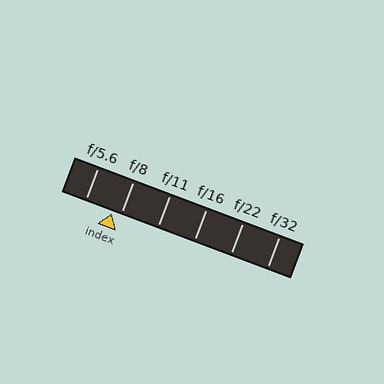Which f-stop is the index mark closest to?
The index mark is closest to f/8.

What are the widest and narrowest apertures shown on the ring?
The widest aperture shown is f/5.6 and the narrowest is f/32.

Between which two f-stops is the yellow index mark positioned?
The index mark is between f/5.6 and f/8.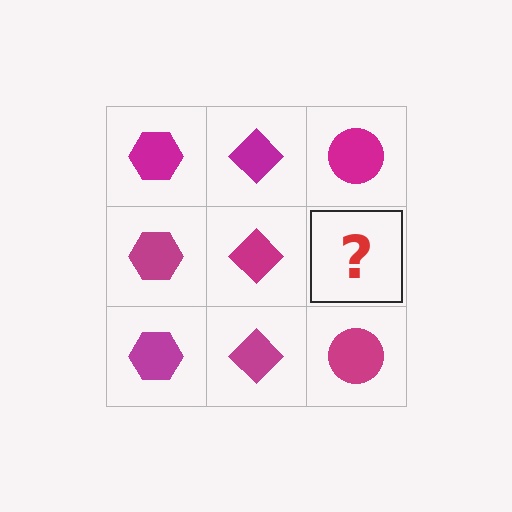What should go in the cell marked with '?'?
The missing cell should contain a magenta circle.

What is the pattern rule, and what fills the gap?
The rule is that each column has a consistent shape. The gap should be filled with a magenta circle.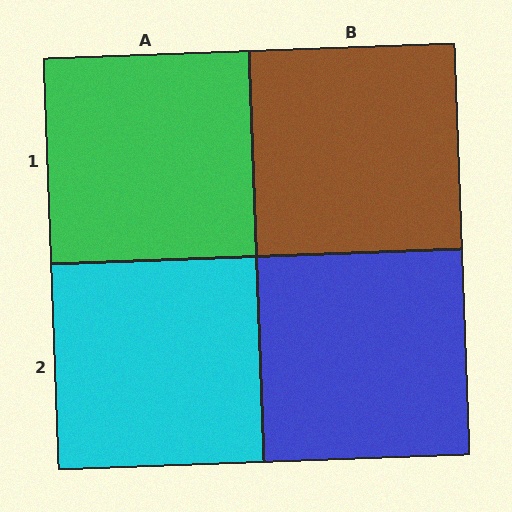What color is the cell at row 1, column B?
Brown.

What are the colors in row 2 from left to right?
Cyan, blue.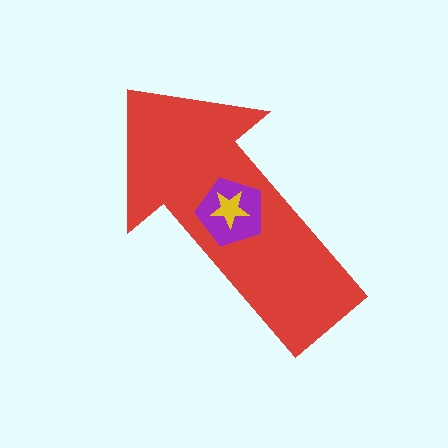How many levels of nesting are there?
3.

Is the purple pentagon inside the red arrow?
Yes.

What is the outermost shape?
The red arrow.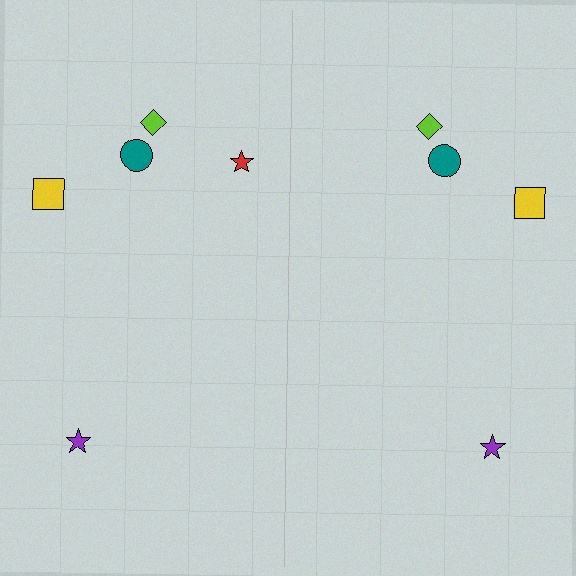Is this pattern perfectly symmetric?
No, the pattern is not perfectly symmetric. A red star is missing from the right side.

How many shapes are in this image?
There are 9 shapes in this image.